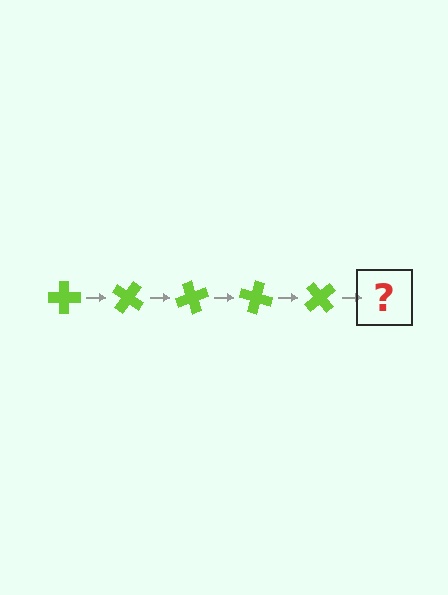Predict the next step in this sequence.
The next step is a lime cross rotated 175 degrees.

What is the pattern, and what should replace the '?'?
The pattern is that the cross rotates 35 degrees each step. The '?' should be a lime cross rotated 175 degrees.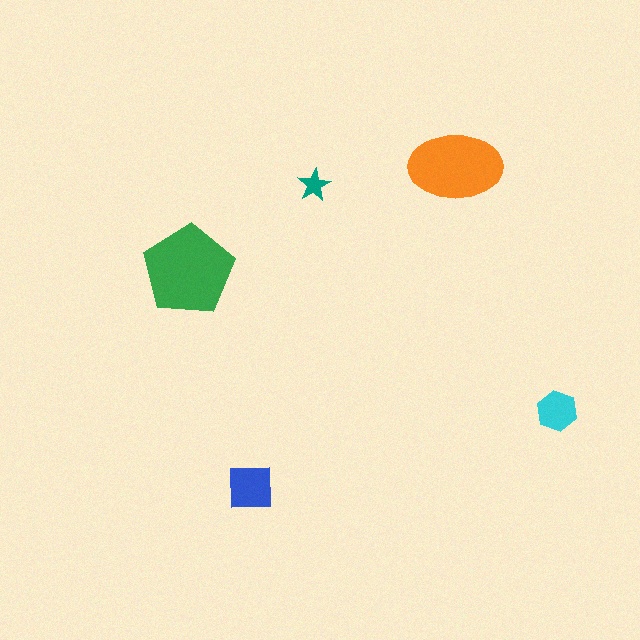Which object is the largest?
The green pentagon.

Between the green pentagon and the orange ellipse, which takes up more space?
The green pentagon.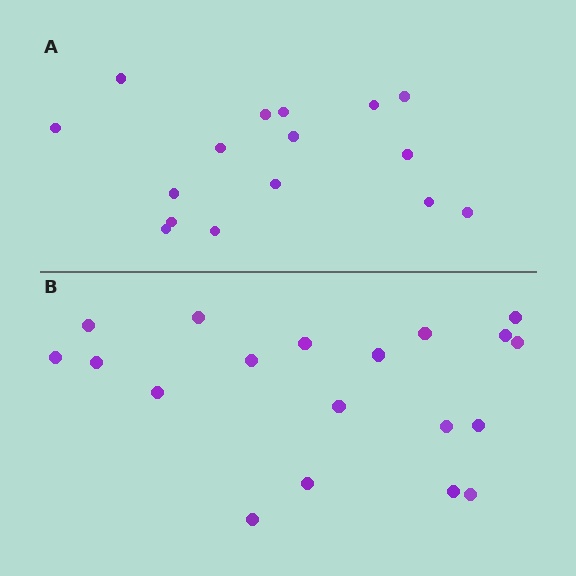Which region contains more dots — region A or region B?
Region B (the bottom region) has more dots.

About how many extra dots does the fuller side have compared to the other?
Region B has just a few more — roughly 2 or 3 more dots than region A.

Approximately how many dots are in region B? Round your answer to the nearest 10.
About 20 dots. (The exact count is 19, which rounds to 20.)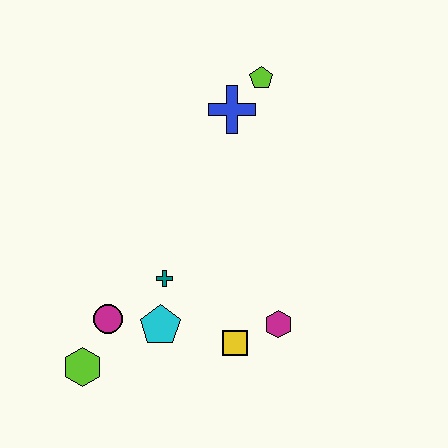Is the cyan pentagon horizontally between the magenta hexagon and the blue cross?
No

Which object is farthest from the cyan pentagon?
The lime pentagon is farthest from the cyan pentagon.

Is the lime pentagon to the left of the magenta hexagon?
Yes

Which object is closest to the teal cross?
The cyan pentagon is closest to the teal cross.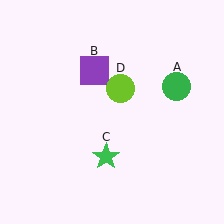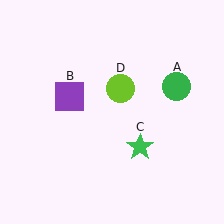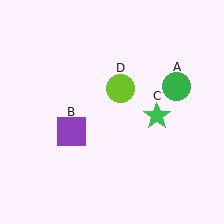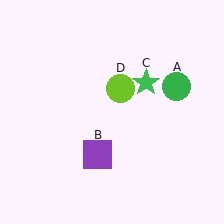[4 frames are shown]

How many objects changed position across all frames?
2 objects changed position: purple square (object B), green star (object C).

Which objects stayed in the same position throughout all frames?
Green circle (object A) and lime circle (object D) remained stationary.